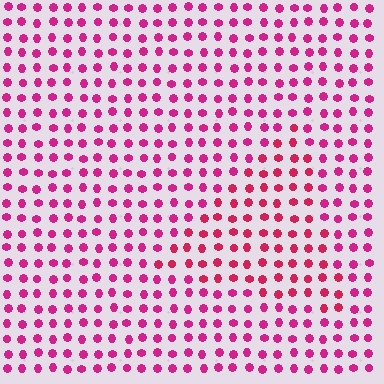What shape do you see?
I see a triangle.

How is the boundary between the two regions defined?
The boundary is defined purely by a slight shift in hue (about 18 degrees). Spacing, size, and orientation are identical on both sides.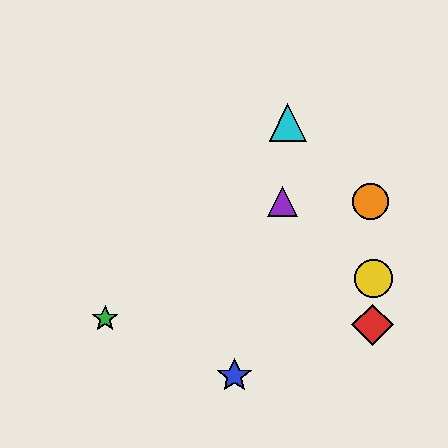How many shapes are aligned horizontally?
2 shapes (the purple triangle, the orange circle) are aligned horizontally.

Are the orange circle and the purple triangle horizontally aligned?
Yes, both are at y≈202.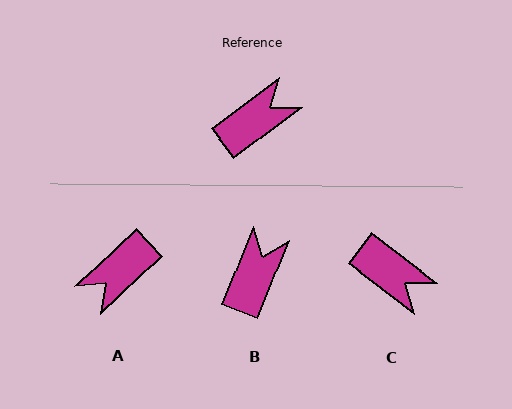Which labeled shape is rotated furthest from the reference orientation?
A, about 174 degrees away.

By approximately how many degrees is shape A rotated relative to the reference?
Approximately 174 degrees clockwise.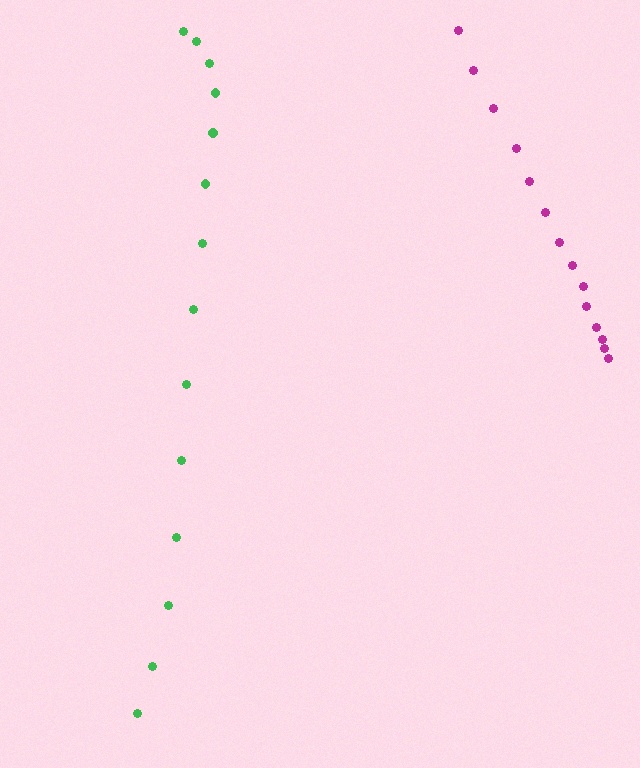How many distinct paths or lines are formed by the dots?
There are 2 distinct paths.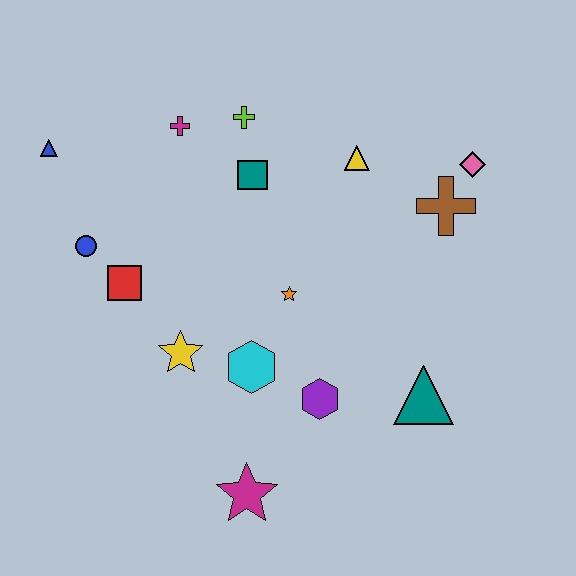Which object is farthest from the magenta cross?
The magenta star is farthest from the magenta cross.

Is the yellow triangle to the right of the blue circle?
Yes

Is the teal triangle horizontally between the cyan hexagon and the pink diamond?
Yes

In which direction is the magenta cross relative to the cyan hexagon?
The magenta cross is above the cyan hexagon.